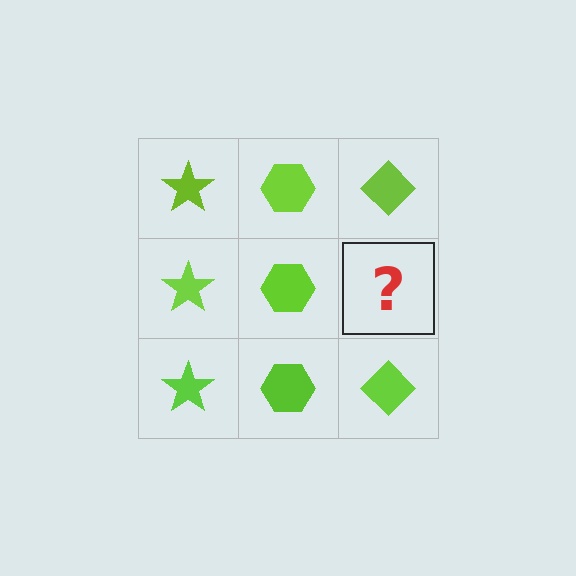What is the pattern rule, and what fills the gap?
The rule is that each column has a consistent shape. The gap should be filled with a lime diamond.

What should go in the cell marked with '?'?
The missing cell should contain a lime diamond.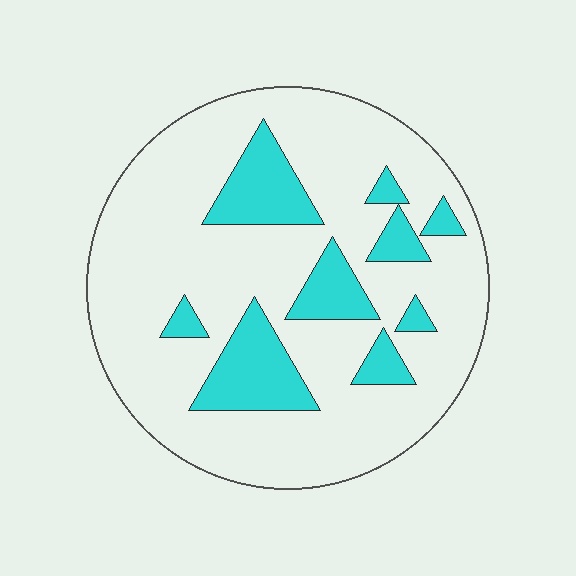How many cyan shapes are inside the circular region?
9.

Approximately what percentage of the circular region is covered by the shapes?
Approximately 20%.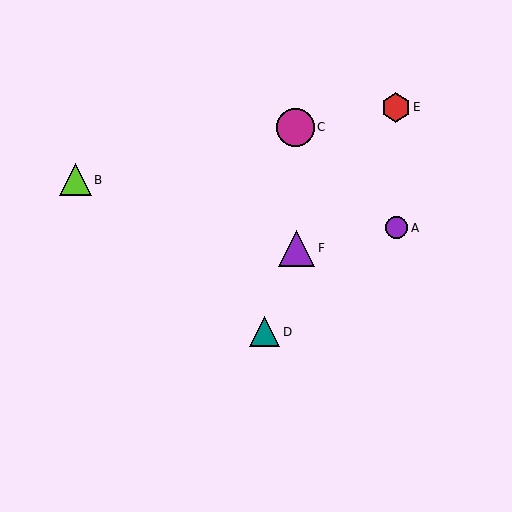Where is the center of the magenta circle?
The center of the magenta circle is at (295, 127).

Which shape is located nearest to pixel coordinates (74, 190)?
The lime triangle (labeled B) at (76, 180) is nearest to that location.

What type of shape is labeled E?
Shape E is a red hexagon.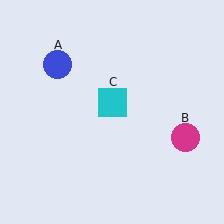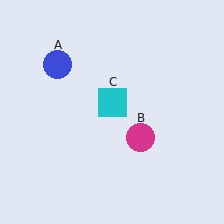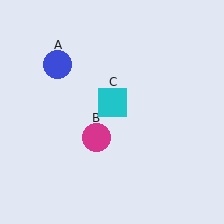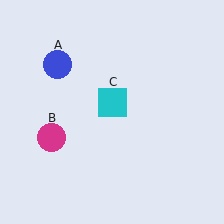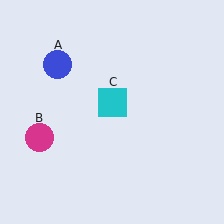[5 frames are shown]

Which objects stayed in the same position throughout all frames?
Blue circle (object A) and cyan square (object C) remained stationary.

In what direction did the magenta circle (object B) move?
The magenta circle (object B) moved left.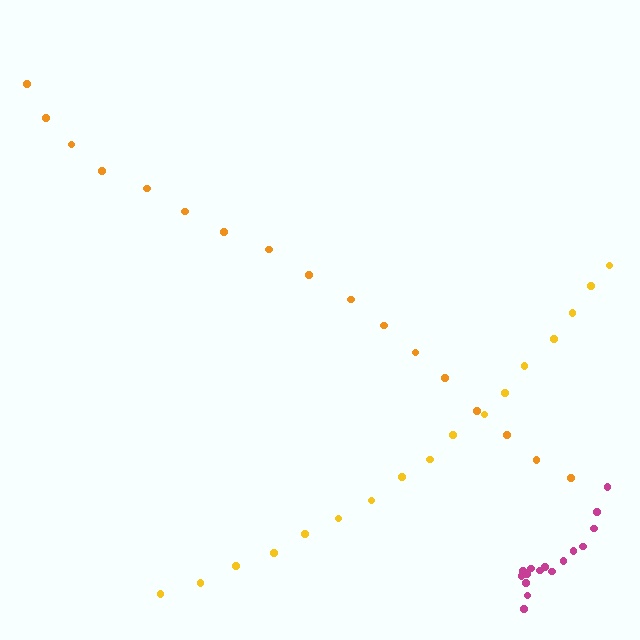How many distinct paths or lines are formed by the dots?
There are 3 distinct paths.